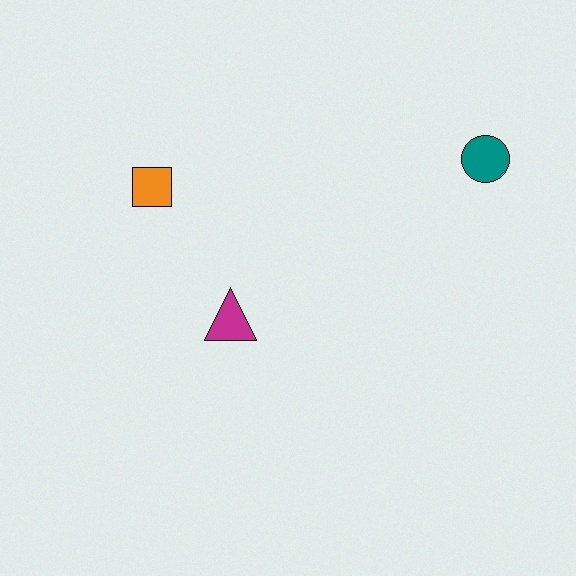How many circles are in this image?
There is 1 circle.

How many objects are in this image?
There are 3 objects.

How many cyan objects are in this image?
There are no cyan objects.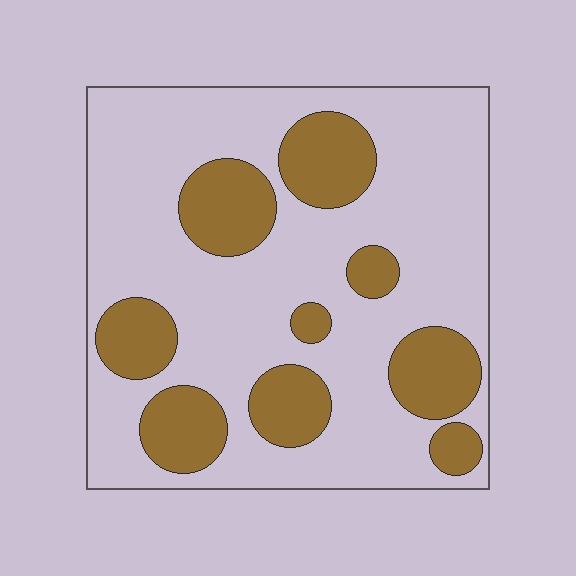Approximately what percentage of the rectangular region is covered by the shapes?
Approximately 30%.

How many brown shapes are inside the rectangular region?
9.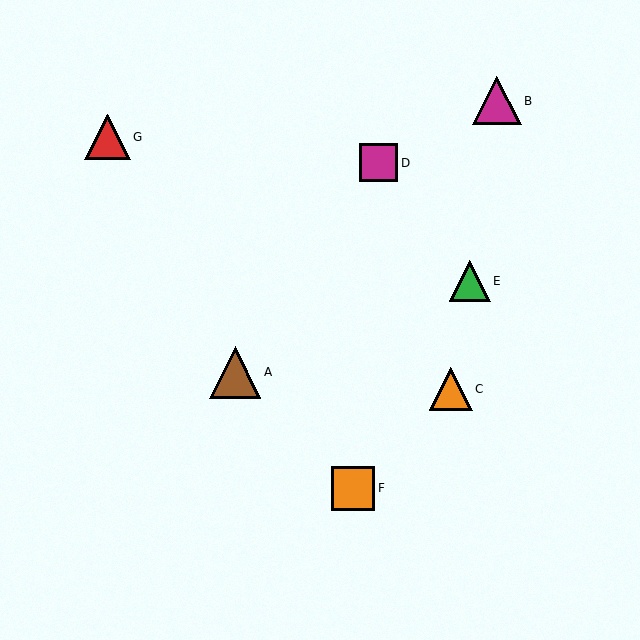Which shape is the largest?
The brown triangle (labeled A) is the largest.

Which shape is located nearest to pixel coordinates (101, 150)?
The red triangle (labeled G) at (108, 137) is nearest to that location.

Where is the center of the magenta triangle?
The center of the magenta triangle is at (497, 101).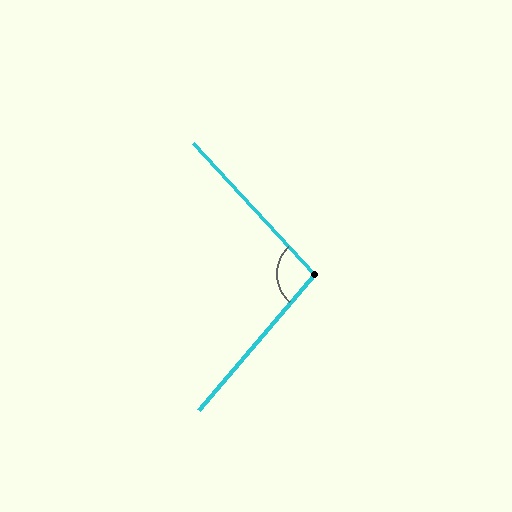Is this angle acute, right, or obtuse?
It is obtuse.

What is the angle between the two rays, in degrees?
Approximately 97 degrees.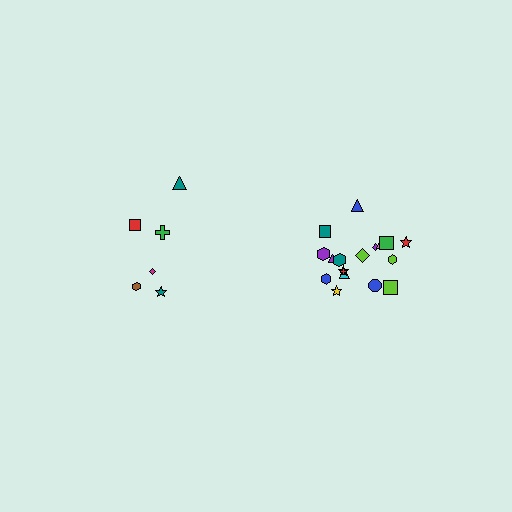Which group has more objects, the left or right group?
The right group.